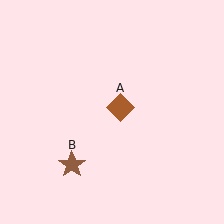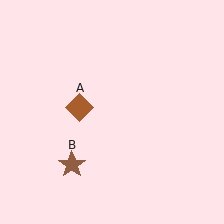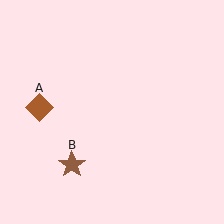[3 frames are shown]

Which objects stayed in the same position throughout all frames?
Brown star (object B) remained stationary.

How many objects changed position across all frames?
1 object changed position: brown diamond (object A).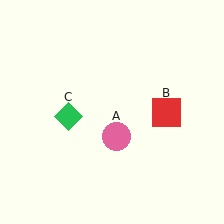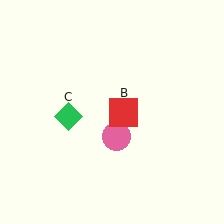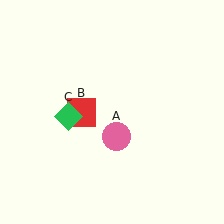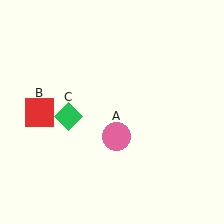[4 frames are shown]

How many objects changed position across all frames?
1 object changed position: red square (object B).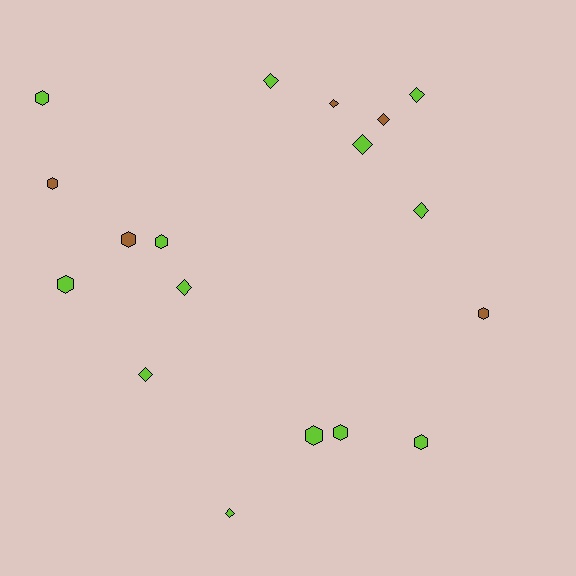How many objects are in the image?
There are 18 objects.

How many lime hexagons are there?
There are 6 lime hexagons.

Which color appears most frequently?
Lime, with 13 objects.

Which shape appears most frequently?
Hexagon, with 9 objects.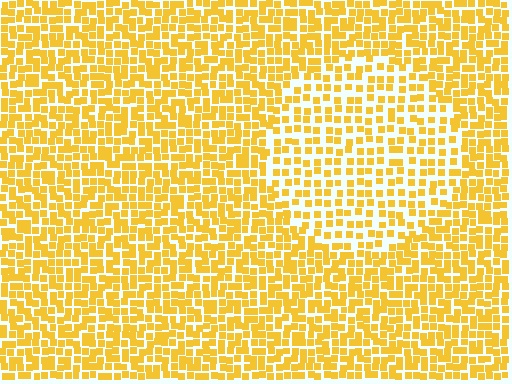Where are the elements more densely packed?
The elements are more densely packed outside the circle boundary.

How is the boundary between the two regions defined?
The boundary is defined by a change in element density (approximately 1.7x ratio). All elements are the same color, size, and shape.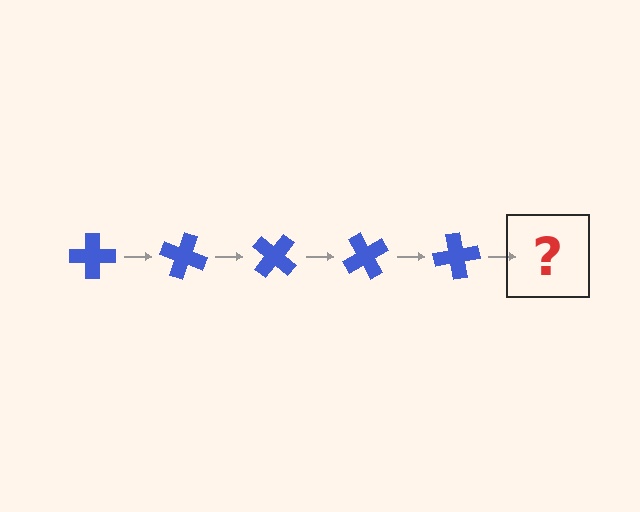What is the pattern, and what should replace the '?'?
The pattern is that the cross rotates 20 degrees each step. The '?' should be a blue cross rotated 100 degrees.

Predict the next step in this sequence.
The next step is a blue cross rotated 100 degrees.